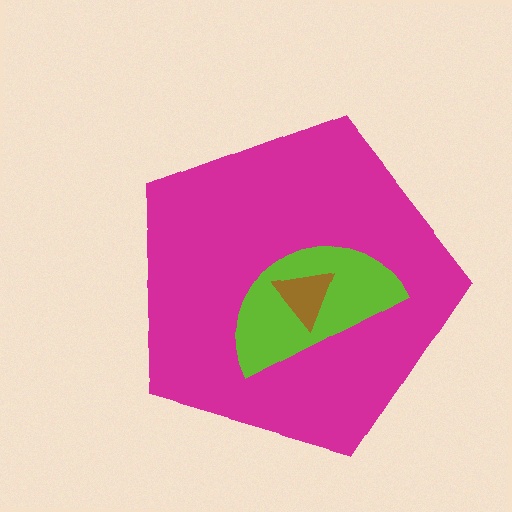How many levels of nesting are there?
3.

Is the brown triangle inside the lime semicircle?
Yes.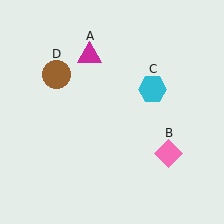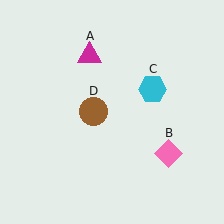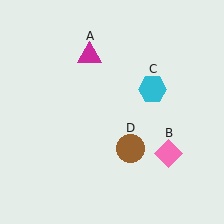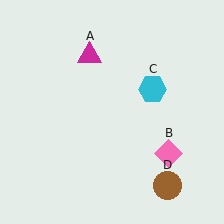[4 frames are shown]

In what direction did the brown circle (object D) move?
The brown circle (object D) moved down and to the right.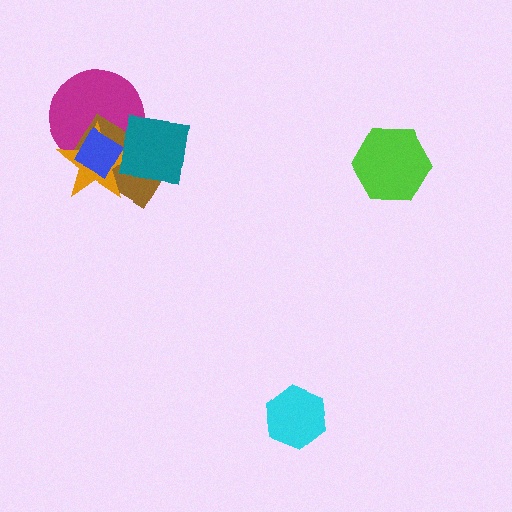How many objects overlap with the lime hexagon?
0 objects overlap with the lime hexagon.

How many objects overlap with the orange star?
4 objects overlap with the orange star.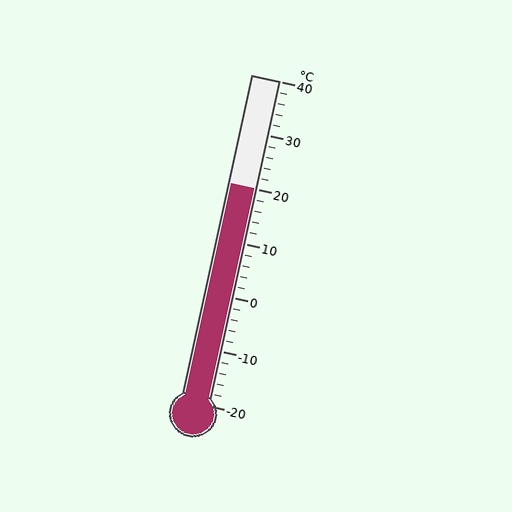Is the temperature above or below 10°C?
The temperature is above 10°C.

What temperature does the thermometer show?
The thermometer shows approximately 20°C.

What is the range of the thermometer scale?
The thermometer scale ranges from -20°C to 40°C.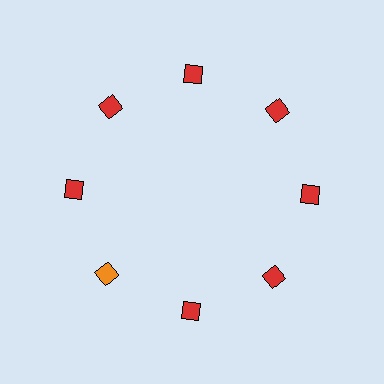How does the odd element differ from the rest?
It has a different color: orange instead of red.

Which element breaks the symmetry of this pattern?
The orange diamond at roughly the 8 o'clock position breaks the symmetry. All other shapes are red diamonds.